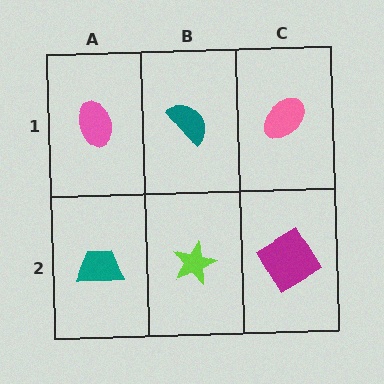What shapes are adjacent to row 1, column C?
A magenta diamond (row 2, column C), a teal semicircle (row 1, column B).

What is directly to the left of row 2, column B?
A teal trapezoid.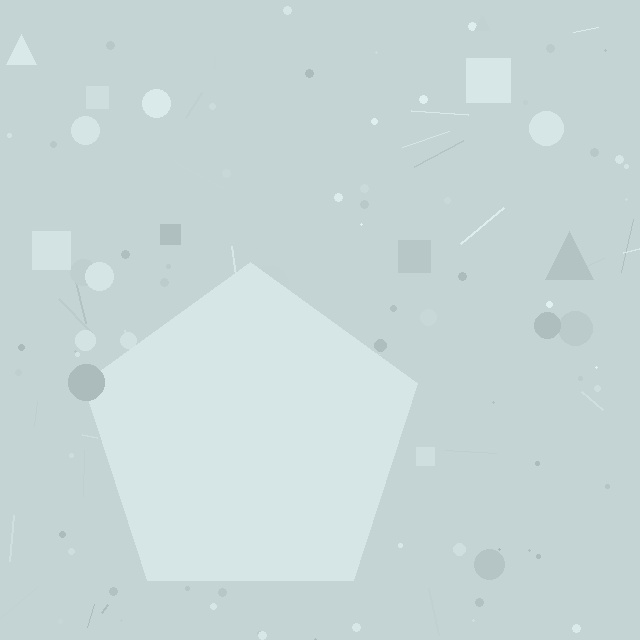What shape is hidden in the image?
A pentagon is hidden in the image.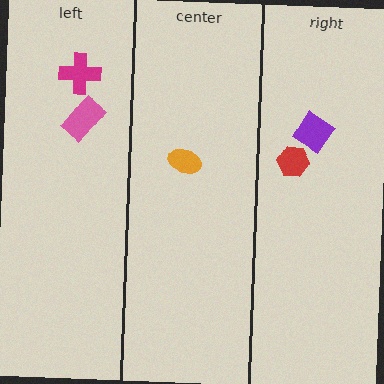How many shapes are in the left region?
2.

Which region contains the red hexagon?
The right region.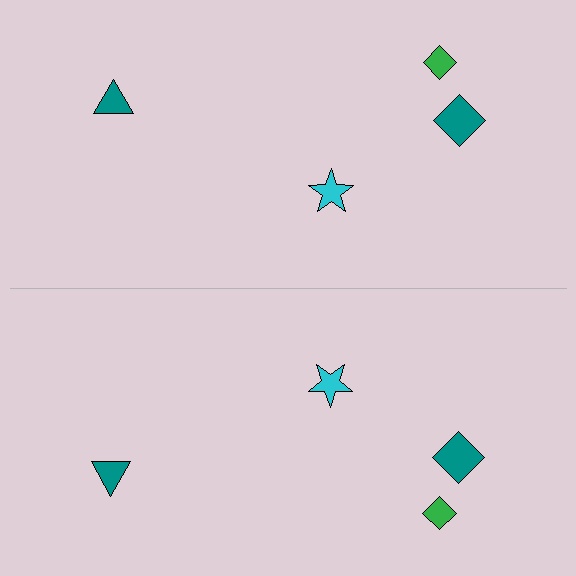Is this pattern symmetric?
Yes, this pattern has bilateral (reflection) symmetry.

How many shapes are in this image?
There are 8 shapes in this image.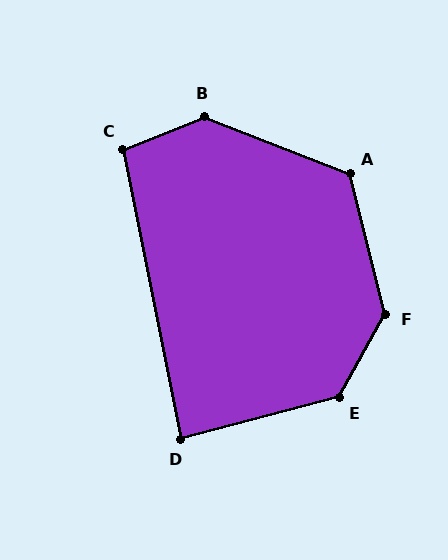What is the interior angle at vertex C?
Approximately 101 degrees (obtuse).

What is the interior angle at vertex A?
Approximately 125 degrees (obtuse).